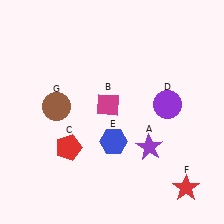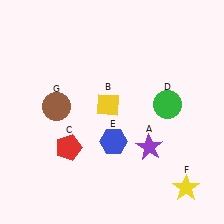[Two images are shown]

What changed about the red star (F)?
In Image 1, F is red. In Image 2, it changed to yellow.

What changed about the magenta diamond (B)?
In Image 1, B is magenta. In Image 2, it changed to yellow.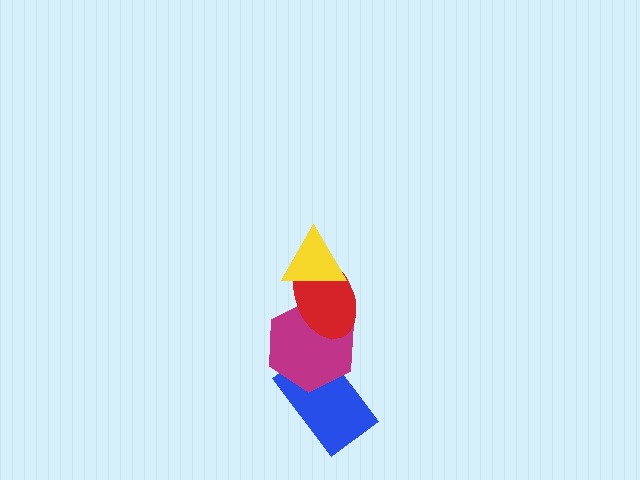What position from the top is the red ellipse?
The red ellipse is 2nd from the top.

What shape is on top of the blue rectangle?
The magenta hexagon is on top of the blue rectangle.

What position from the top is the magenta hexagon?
The magenta hexagon is 3rd from the top.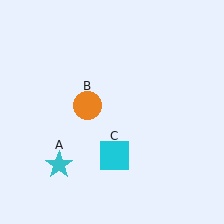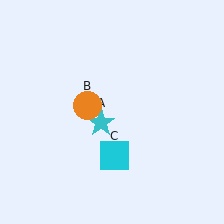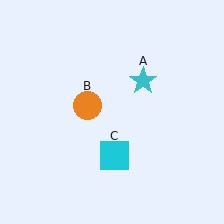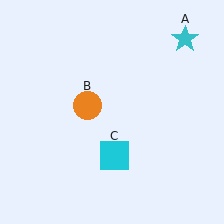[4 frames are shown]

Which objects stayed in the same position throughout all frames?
Orange circle (object B) and cyan square (object C) remained stationary.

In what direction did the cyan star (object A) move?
The cyan star (object A) moved up and to the right.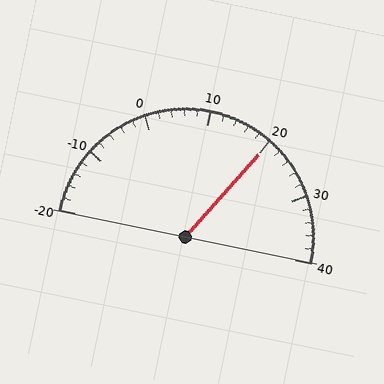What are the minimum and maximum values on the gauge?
The gauge ranges from -20 to 40.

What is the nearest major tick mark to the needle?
The nearest major tick mark is 20.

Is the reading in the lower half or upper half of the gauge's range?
The reading is in the upper half of the range (-20 to 40).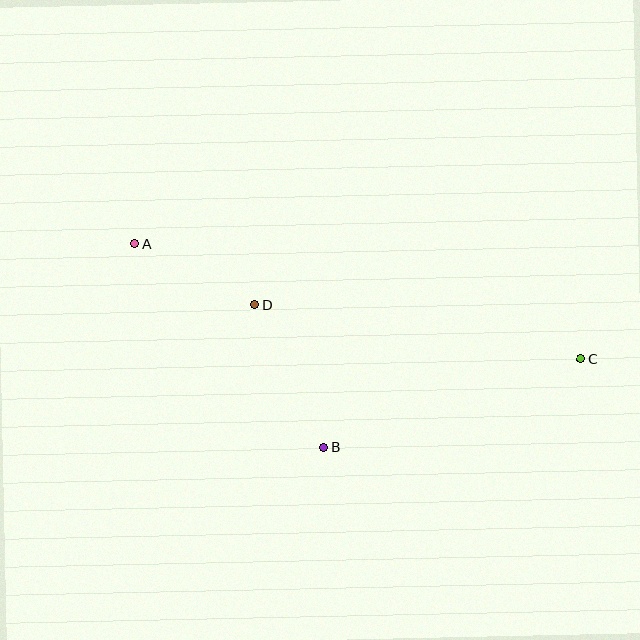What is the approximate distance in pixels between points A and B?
The distance between A and B is approximately 277 pixels.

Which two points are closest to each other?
Points A and D are closest to each other.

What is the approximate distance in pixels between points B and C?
The distance between B and C is approximately 272 pixels.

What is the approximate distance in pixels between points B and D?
The distance between B and D is approximately 157 pixels.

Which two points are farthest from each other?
Points A and C are farthest from each other.